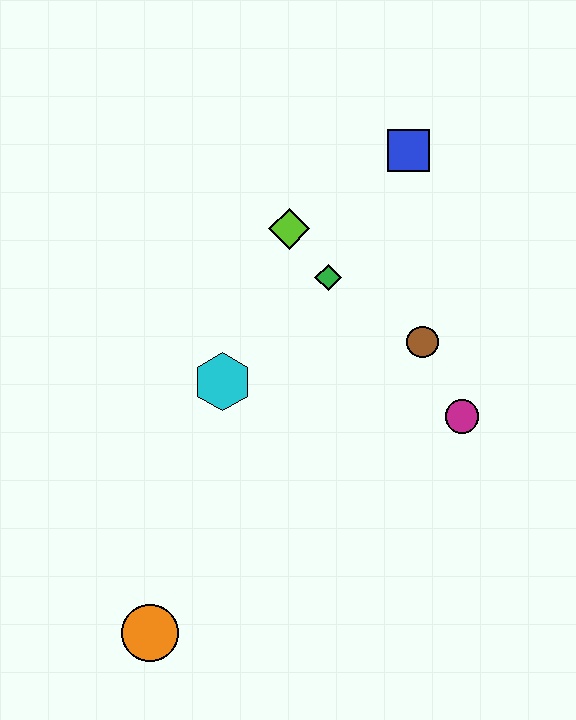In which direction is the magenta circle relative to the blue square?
The magenta circle is below the blue square.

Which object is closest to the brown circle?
The magenta circle is closest to the brown circle.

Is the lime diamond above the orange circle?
Yes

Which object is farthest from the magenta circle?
The orange circle is farthest from the magenta circle.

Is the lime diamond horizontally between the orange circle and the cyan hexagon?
No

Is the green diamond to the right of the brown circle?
No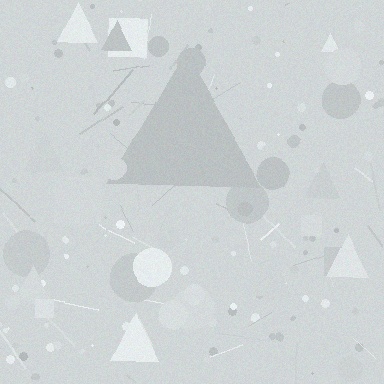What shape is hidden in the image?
A triangle is hidden in the image.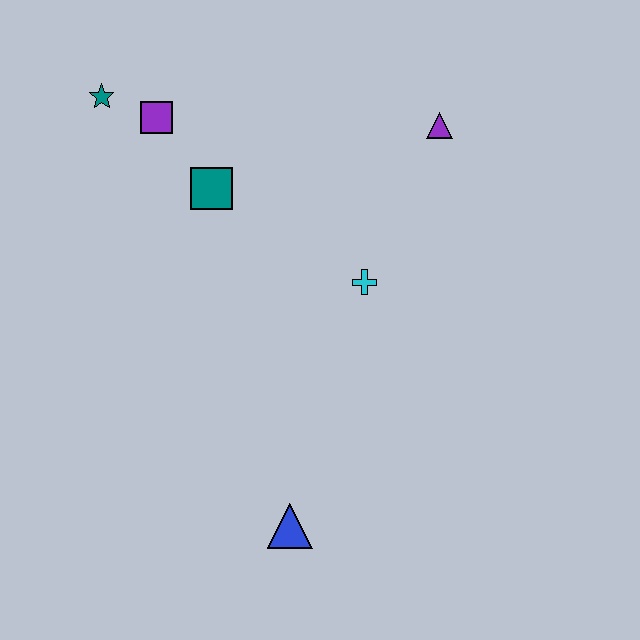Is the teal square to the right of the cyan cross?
No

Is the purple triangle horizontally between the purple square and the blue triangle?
No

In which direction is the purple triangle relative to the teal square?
The purple triangle is to the right of the teal square.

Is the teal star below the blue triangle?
No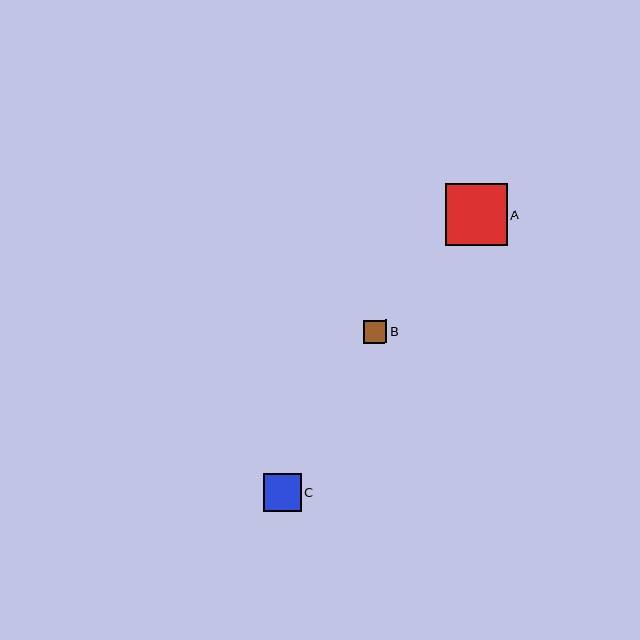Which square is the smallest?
Square B is the smallest with a size of approximately 23 pixels.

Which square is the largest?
Square A is the largest with a size of approximately 61 pixels.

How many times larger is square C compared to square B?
Square C is approximately 1.6 times the size of square B.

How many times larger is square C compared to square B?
Square C is approximately 1.6 times the size of square B.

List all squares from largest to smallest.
From largest to smallest: A, C, B.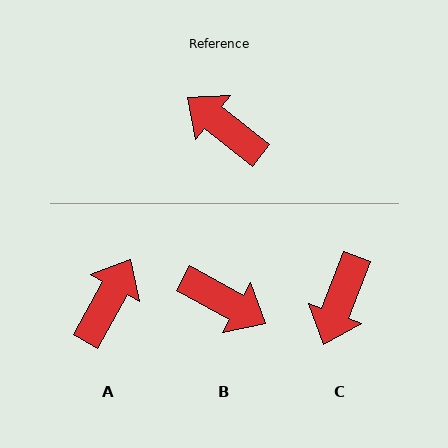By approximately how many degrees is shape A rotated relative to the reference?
Approximately 80 degrees clockwise.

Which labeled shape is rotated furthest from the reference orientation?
B, about 171 degrees away.